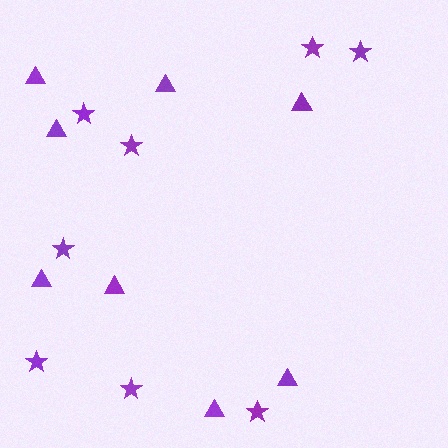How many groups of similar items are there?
There are 2 groups: one group of triangles (8) and one group of stars (8).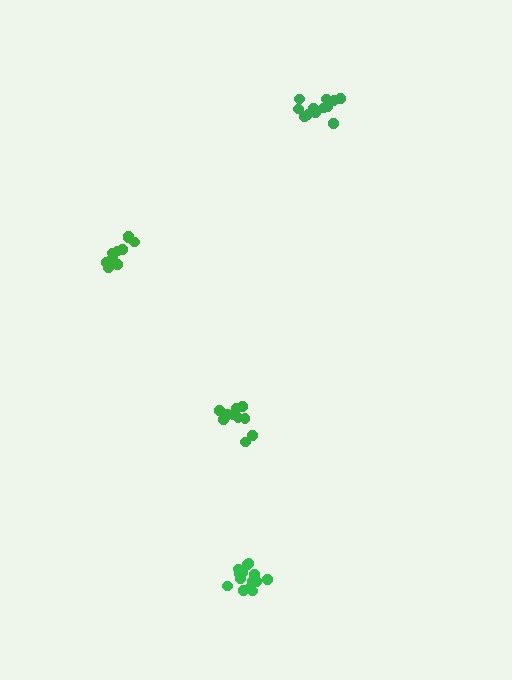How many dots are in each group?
Group 1: 14 dots, Group 2: 10 dots, Group 3: 14 dots, Group 4: 11 dots (49 total).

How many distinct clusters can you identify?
There are 4 distinct clusters.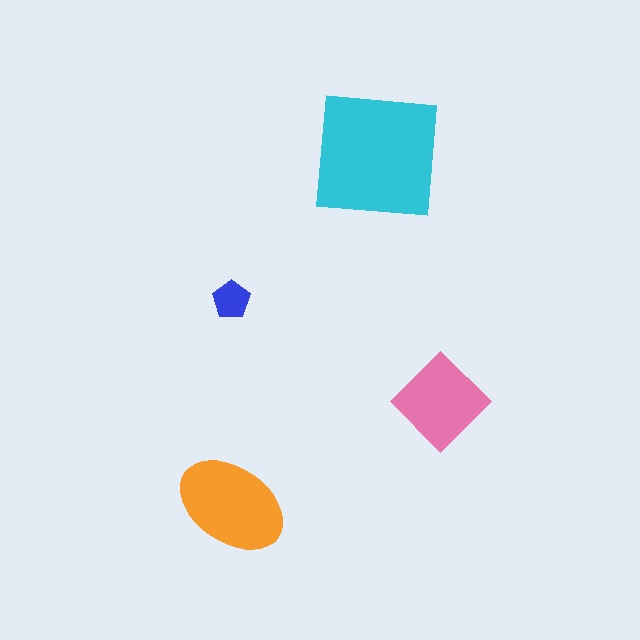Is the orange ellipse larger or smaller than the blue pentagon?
Larger.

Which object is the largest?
The cyan square.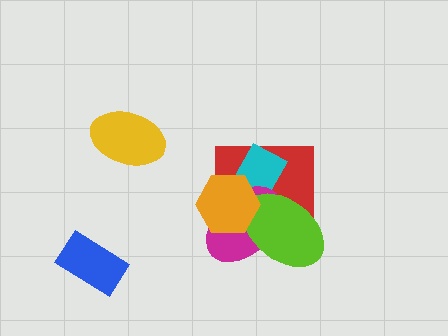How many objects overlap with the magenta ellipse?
4 objects overlap with the magenta ellipse.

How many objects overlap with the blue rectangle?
0 objects overlap with the blue rectangle.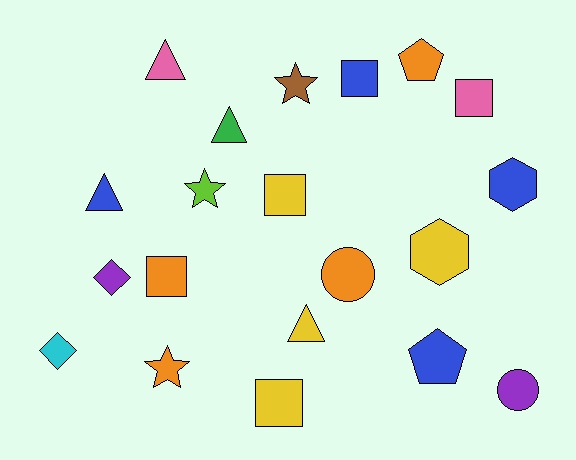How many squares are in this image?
There are 5 squares.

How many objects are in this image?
There are 20 objects.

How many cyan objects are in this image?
There is 1 cyan object.